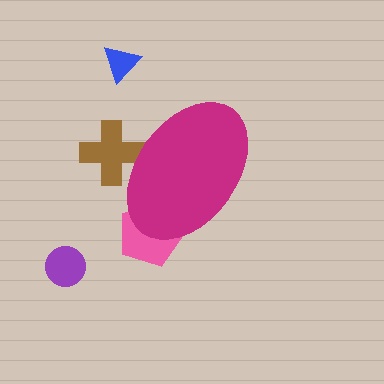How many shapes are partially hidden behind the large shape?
2 shapes are partially hidden.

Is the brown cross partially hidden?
Yes, the brown cross is partially hidden behind the magenta ellipse.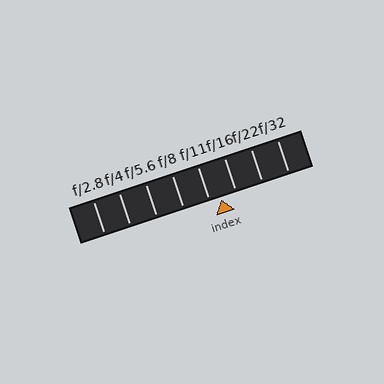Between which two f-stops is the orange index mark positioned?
The index mark is between f/11 and f/16.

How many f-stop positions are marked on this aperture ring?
There are 8 f-stop positions marked.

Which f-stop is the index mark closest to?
The index mark is closest to f/11.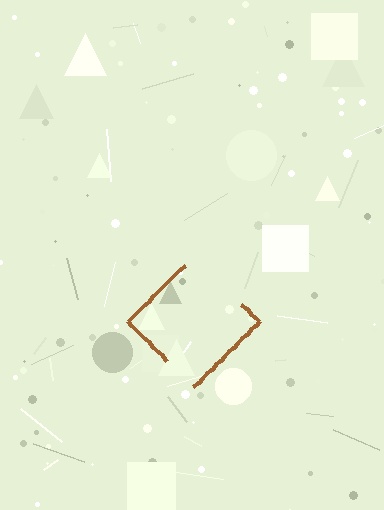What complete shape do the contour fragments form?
The contour fragments form a diamond.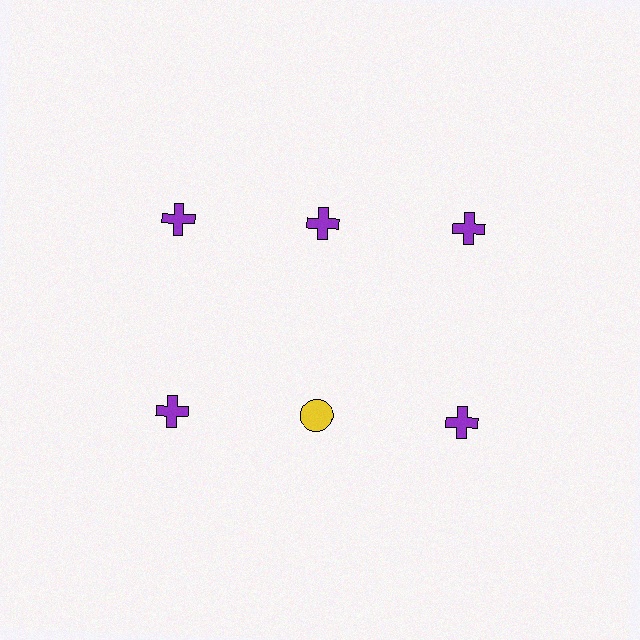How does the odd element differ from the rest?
It differs in both color (yellow instead of purple) and shape (circle instead of cross).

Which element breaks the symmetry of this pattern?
The yellow circle in the second row, second from left column breaks the symmetry. All other shapes are purple crosses.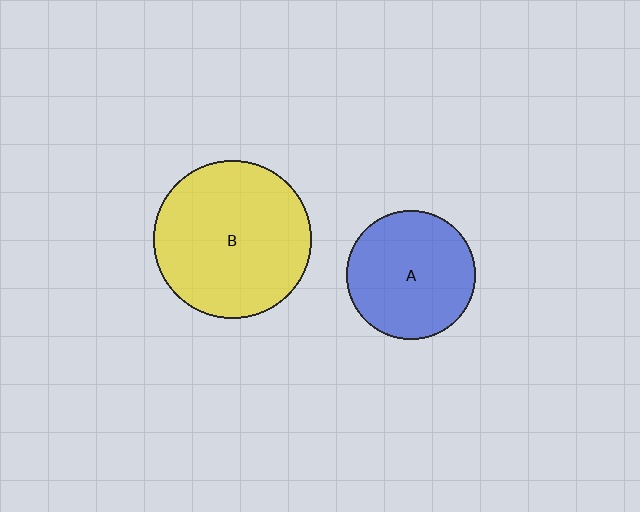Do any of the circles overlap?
No, none of the circles overlap.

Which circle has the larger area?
Circle B (yellow).